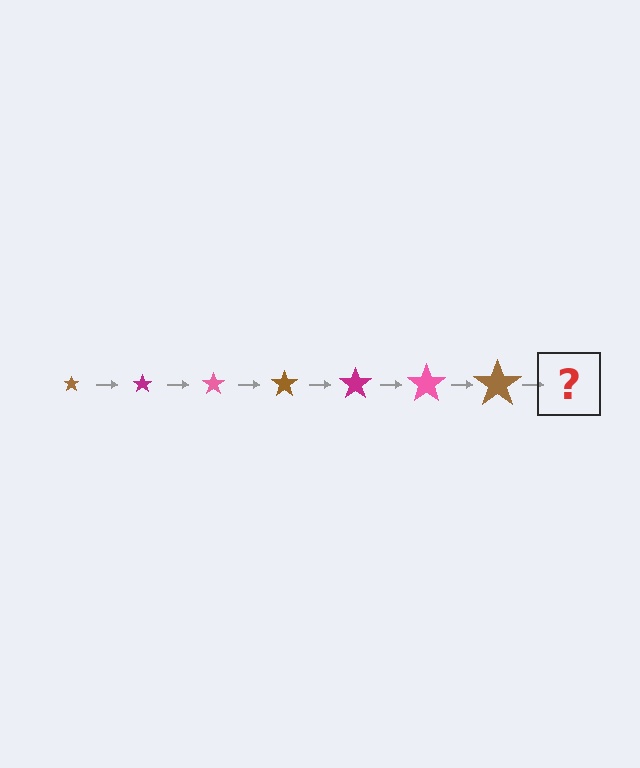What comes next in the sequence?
The next element should be a magenta star, larger than the previous one.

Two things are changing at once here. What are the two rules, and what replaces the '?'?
The two rules are that the star grows larger each step and the color cycles through brown, magenta, and pink. The '?' should be a magenta star, larger than the previous one.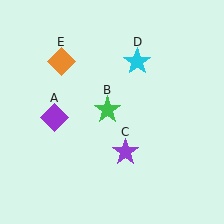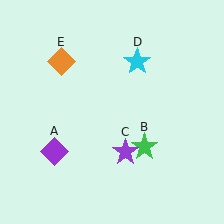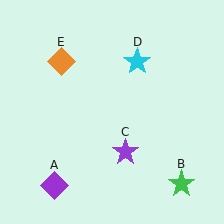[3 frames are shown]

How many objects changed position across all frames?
2 objects changed position: purple diamond (object A), green star (object B).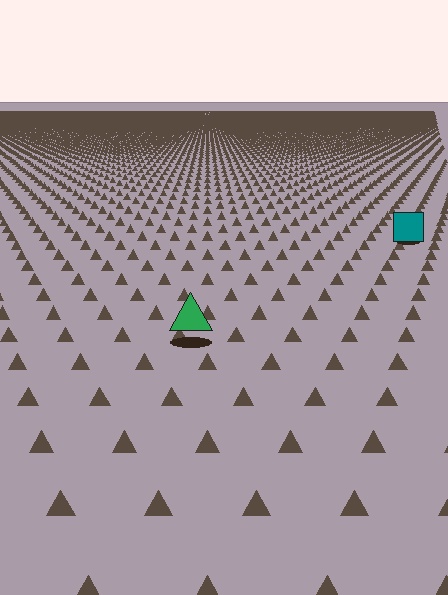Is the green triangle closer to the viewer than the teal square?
Yes. The green triangle is closer — you can tell from the texture gradient: the ground texture is coarser near it.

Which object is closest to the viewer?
The green triangle is closest. The texture marks near it are larger and more spread out.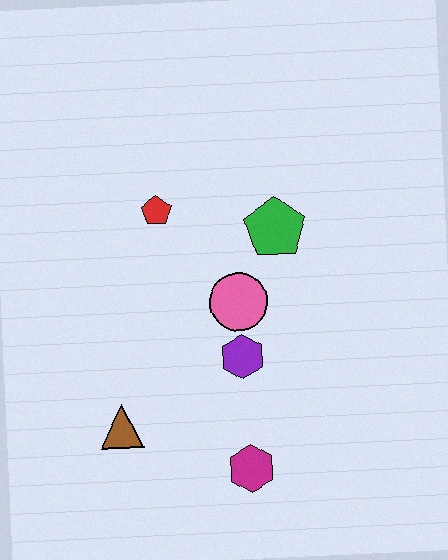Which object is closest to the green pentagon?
The pink circle is closest to the green pentagon.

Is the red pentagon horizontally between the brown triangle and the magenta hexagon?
Yes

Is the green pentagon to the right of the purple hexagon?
Yes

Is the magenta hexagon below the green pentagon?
Yes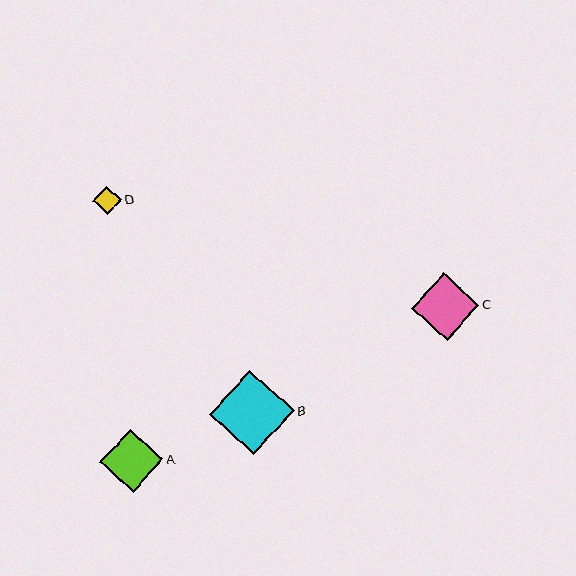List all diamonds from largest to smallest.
From largest to smallest: B, C, A, D.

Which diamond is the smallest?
Diamond D is the smallest with a size of approximately 28 pixels.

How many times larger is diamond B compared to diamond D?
Diamond B is approximately 3.0 times the size of diamond D.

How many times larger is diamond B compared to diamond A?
Diamond B is approximately 1.3 times the size of diamond A.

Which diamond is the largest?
Diamond B is the largest with a size of approximately 84 pixels.